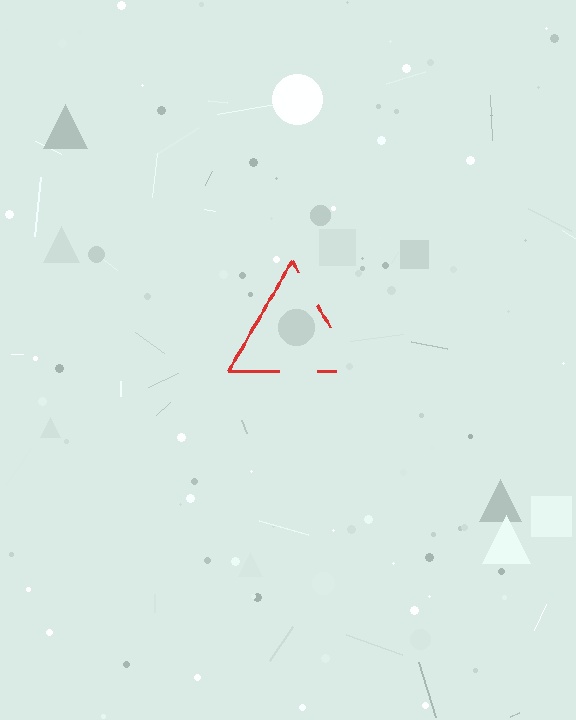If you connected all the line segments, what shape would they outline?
They would outline a triangle.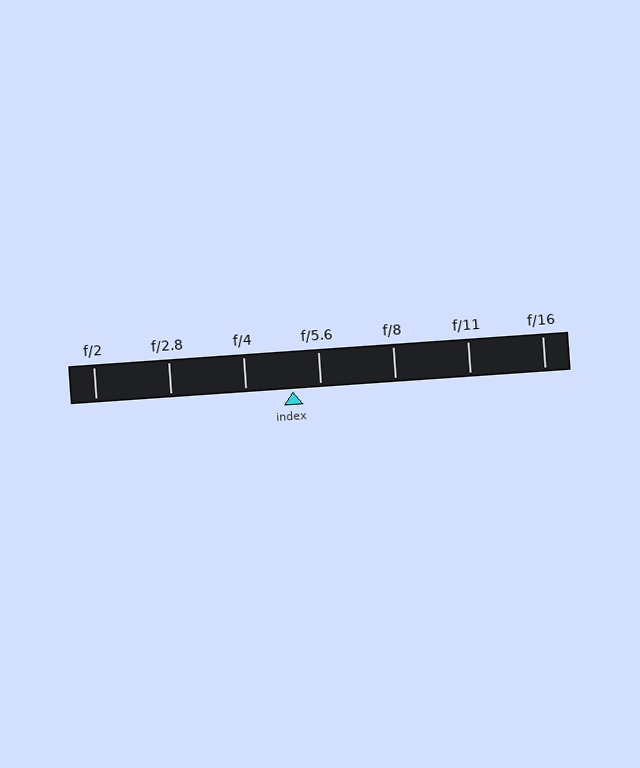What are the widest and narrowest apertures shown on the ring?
The widest aperture shown is f/2 and the narrowest is f/16.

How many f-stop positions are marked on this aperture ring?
There are 7 f-stop positions marked.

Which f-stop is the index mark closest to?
The index mark is closest to f/5.6.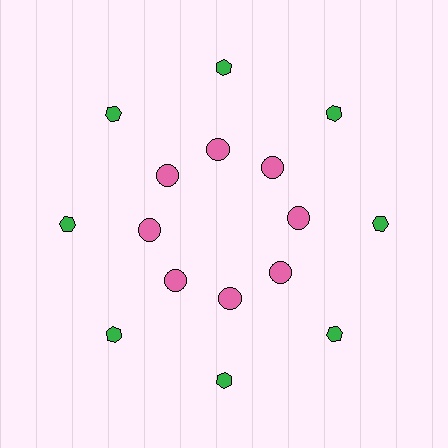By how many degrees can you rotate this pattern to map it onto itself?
The pattern maps onto itself every 45 degrees of rotation.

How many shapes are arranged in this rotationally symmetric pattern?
There are 16 shapes, arranged in 8 groups of 2.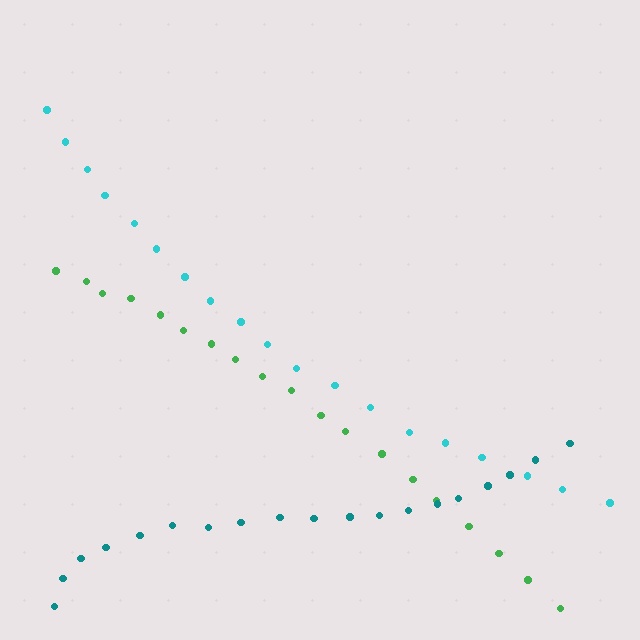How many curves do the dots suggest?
There are 3 distinct paths.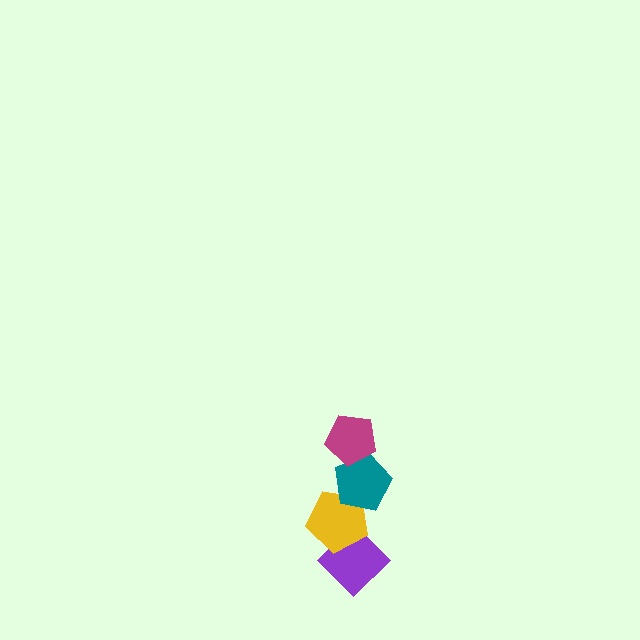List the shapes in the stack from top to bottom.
From top to bottom: the magenta pentagon, the teal pentagon, the yellow pentagon, the purple diamond.